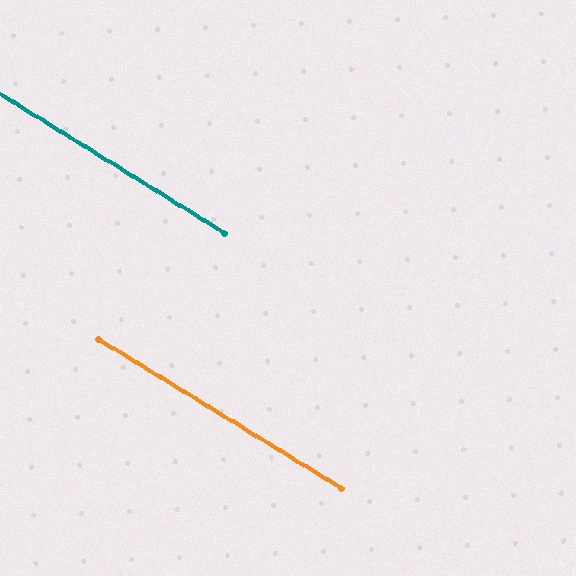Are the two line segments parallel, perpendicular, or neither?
Parallel — their directions differ by only 0.0°.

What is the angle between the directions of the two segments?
Approximately 0 degrees.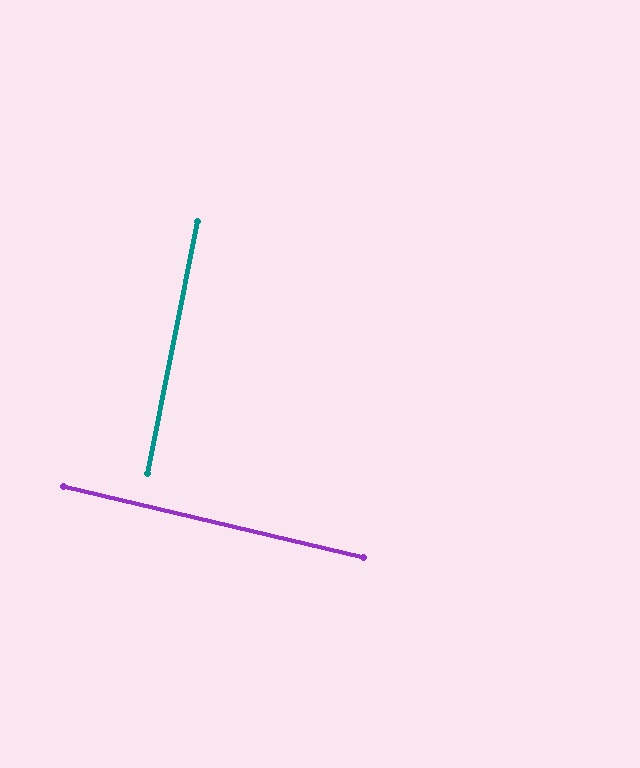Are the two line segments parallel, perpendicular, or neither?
Perpendicular — they meet at approximately 88°.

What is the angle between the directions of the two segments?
Approximately 88 degrees.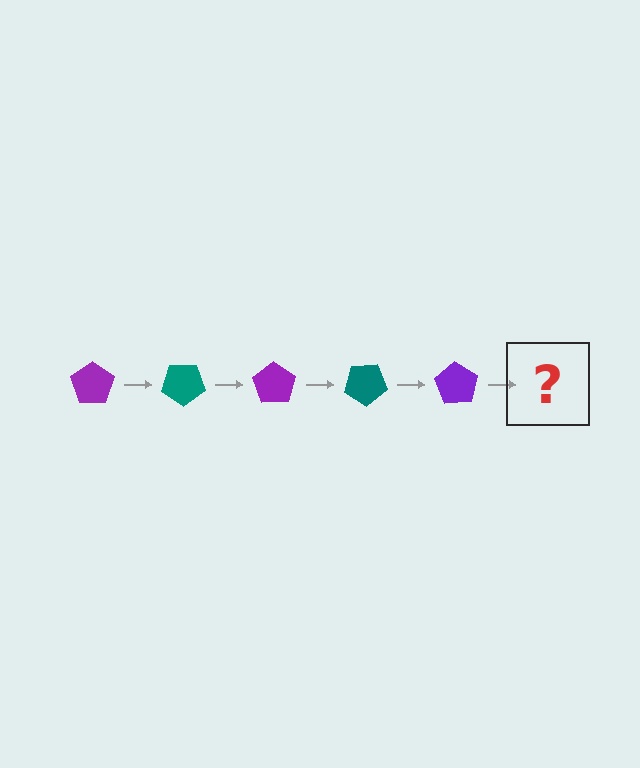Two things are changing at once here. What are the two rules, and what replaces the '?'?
The two rules are that it rotates 35 degrees each step and the color cycles through purple and teal. The '?' should be a teal pentagon, rotated 175 degrees from the start.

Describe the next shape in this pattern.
It should be a teal pentagon, rotated 175 degrees from the start.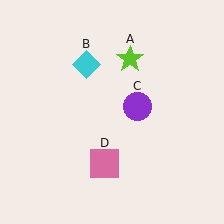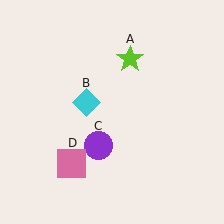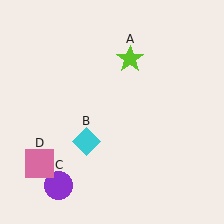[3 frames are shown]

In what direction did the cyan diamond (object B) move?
The cyan diamond (object B) moved down.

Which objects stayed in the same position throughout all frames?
Lime star (object A) remained stationary.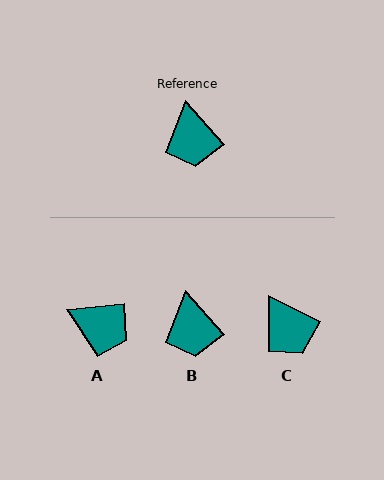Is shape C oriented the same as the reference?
No, it is off by about 22 degrees.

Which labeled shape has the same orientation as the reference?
B.